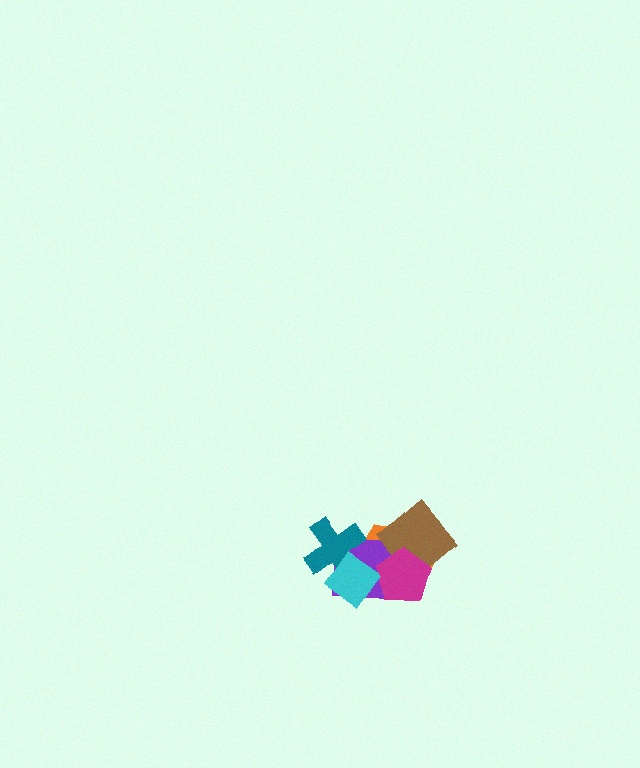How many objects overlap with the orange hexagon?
5 objects overlap with the orange hexagon.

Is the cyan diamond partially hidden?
No, no other shape covers it.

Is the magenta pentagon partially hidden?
Yes, it is partially covered by another shape.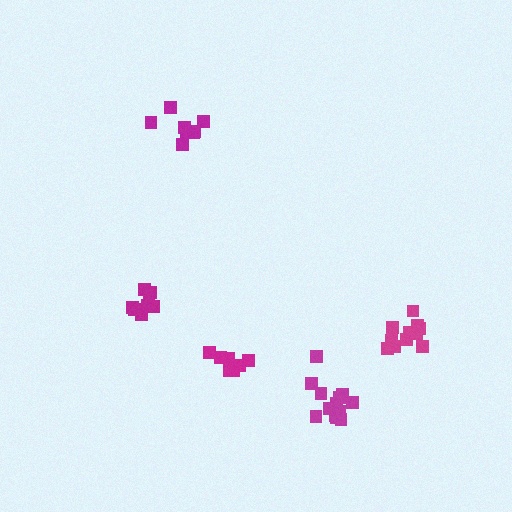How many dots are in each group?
Group 1: 14 dots, Group 2: 11 dots, Group 3: 8 dots, Group 4: 9 dots, Group 5: 8 dots (50 total).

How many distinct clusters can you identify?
There are 5 distinct clusters.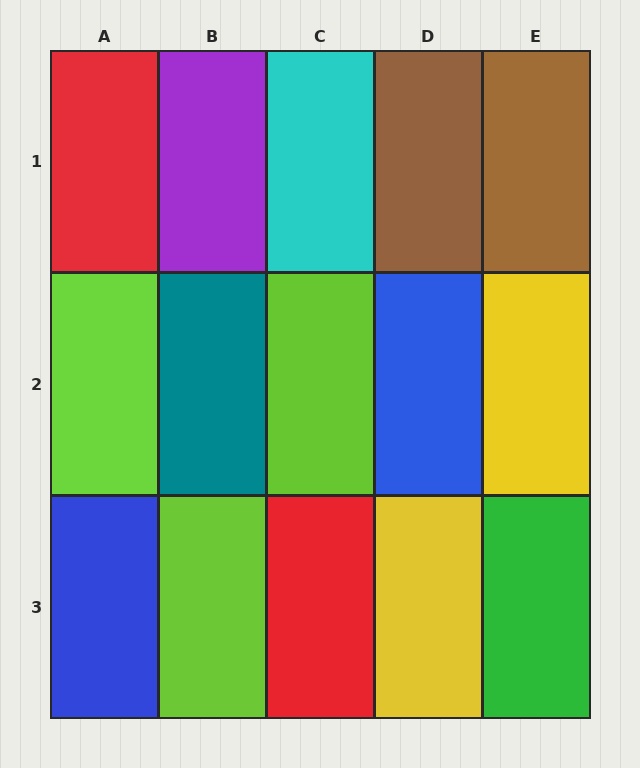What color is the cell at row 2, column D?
Blue.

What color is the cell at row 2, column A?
Lime.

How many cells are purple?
1 cell is purple.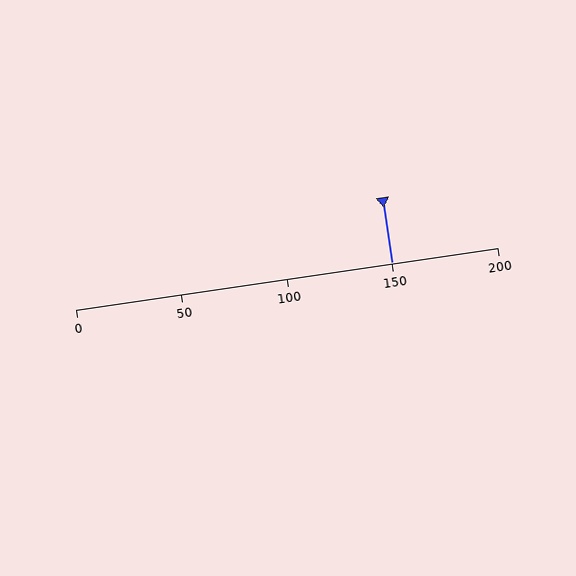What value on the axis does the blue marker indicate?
The marker indicates approximately 150.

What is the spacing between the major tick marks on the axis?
The major ticks are spaced 50 apart.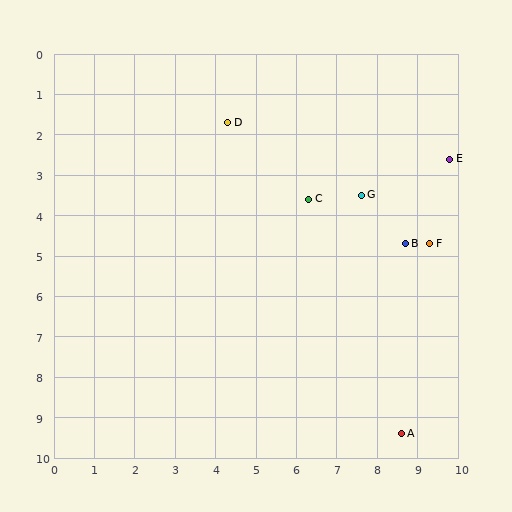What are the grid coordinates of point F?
Point F is at approximately (9.3, 4.7).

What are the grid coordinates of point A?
Point A is at approximately (8.6, 9.4).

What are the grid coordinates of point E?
Point E is at approximately (9.8, 2.6).